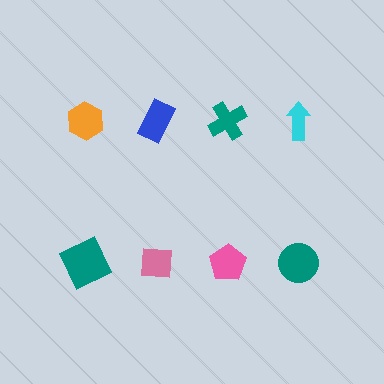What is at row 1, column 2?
A blue rectangle.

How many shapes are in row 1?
4 shapes.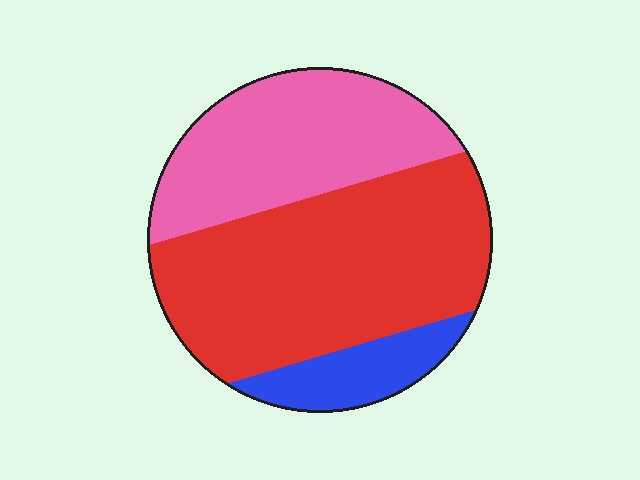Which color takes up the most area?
Red, at roughly 55%.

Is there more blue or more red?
Red.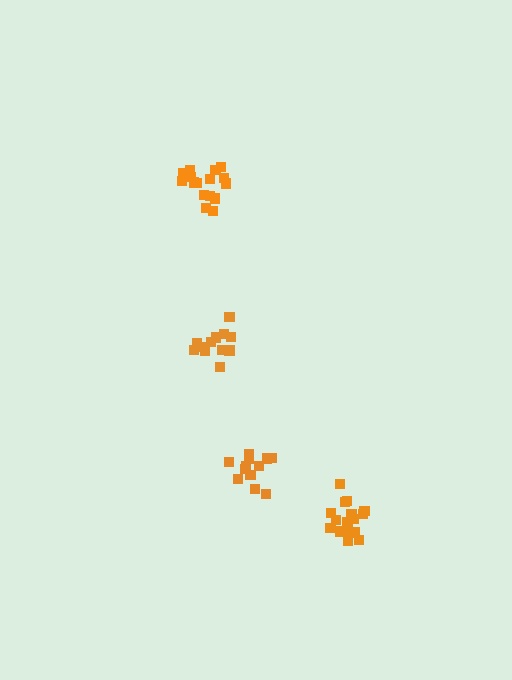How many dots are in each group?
Group 1: 12 dots, Group 2: 12 dots, Group 3: 16 dots, Group 4: 17 dots (57 total).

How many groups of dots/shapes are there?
There are 4 groups.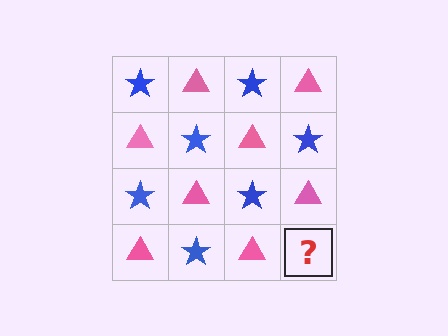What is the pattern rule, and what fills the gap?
The rule is that it alternates blue star and pink triangle in a checkerboard pattern. The gap should be filled with a blue star.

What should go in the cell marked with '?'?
The missing cell should contain a blue star.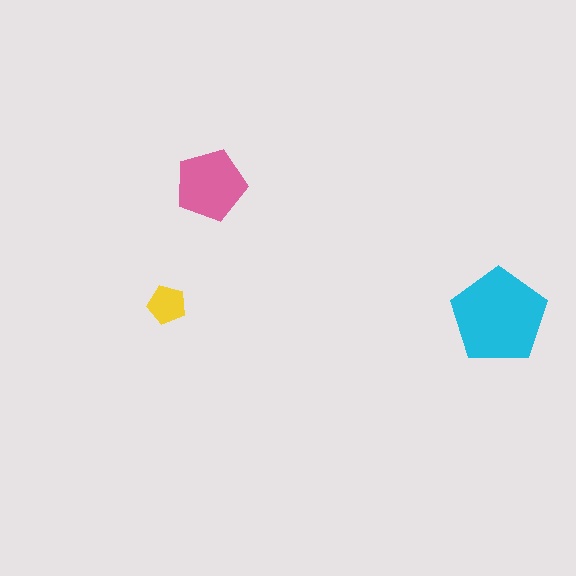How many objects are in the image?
There are 3 objects in the image.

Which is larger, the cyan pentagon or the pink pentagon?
The cyan one.